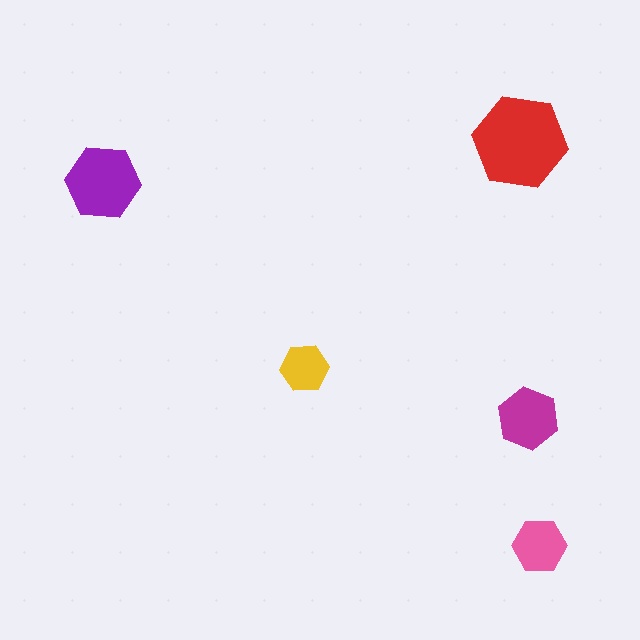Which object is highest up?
The red hexagon is topmost.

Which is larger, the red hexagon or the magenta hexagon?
The red one.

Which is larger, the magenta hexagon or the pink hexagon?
The magenta one.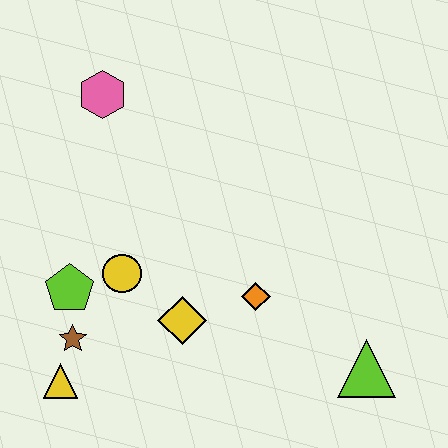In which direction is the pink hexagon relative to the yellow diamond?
The pink hexagon is above the yellow diamond.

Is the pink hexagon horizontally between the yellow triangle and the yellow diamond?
Yes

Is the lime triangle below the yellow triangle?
No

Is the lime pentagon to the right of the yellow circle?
No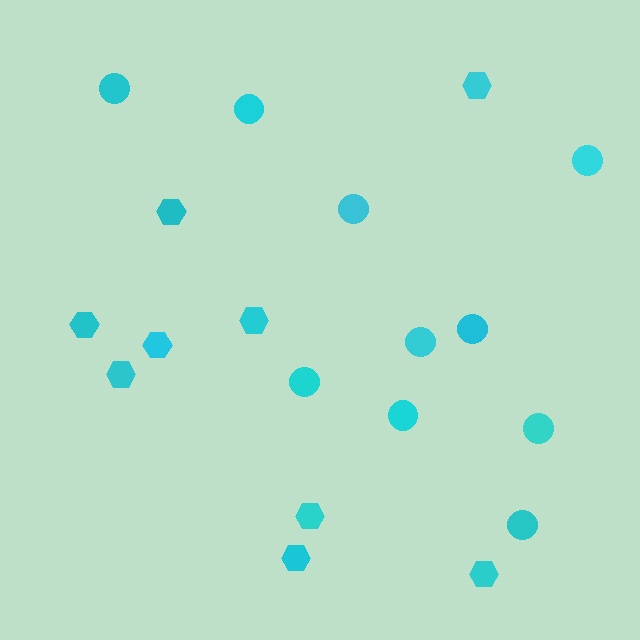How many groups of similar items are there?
There are 2 groups: one group of hexagons (9) and one group of circles (10).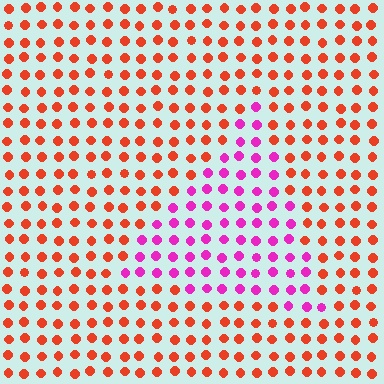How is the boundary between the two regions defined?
The boundary is defined purely by a slight shift in hue (about 57 degrees). Spacing, size, and orientation are identical on both sides.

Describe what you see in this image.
The image is filled with small red elements in a uniform arrangement. A triangle-shaped region is visible where the elements are tinted to a slightly different hue, forming a subtle color boundary.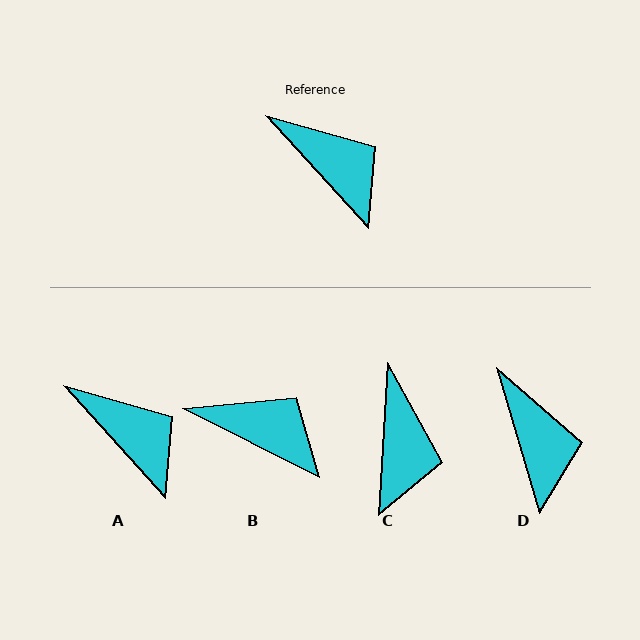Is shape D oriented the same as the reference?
No, it is off by about 26 degrees.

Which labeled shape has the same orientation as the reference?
A.